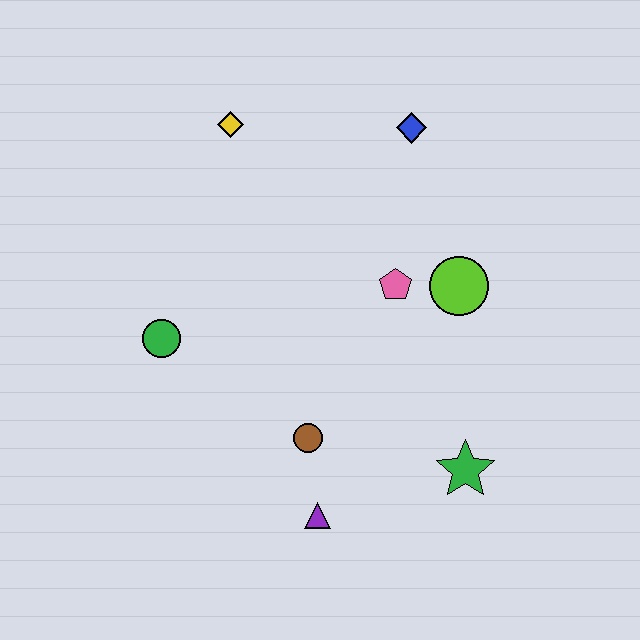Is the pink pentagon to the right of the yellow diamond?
Yes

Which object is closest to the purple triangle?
The brown circle is closest to the purple triangle.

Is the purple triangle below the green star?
Yes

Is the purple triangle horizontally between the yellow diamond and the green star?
Yes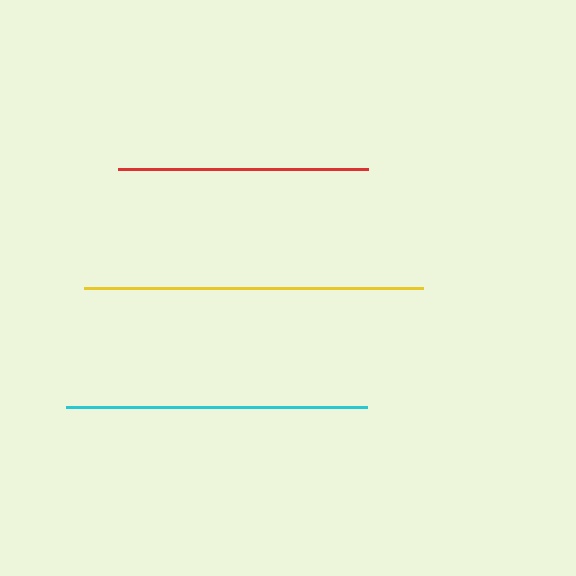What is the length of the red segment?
The red segment is approximately 250 pixels long.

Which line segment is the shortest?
The red line is the shortest at approximately 250 pixels.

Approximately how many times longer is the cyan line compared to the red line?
The cyan line is approximately 1.2 times the length of the red line.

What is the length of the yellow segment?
The yellow segment is approximately 340 pixels long.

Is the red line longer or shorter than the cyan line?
The cyan line is longer than the red line.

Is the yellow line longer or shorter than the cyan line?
The yellow line is longer than the cyan line.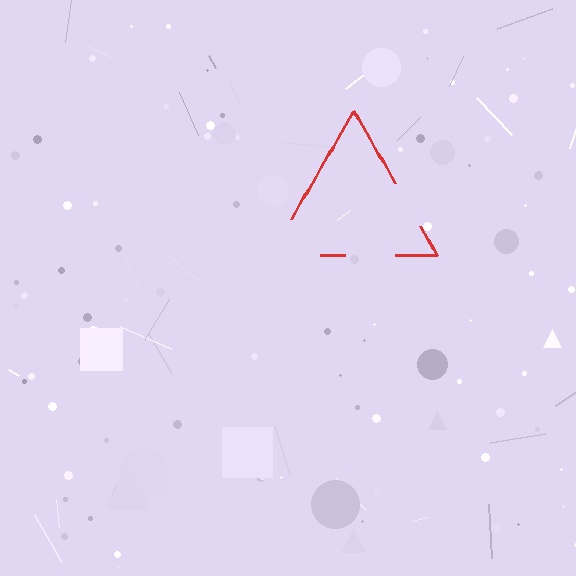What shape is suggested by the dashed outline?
The dashed outline suggests a triangle.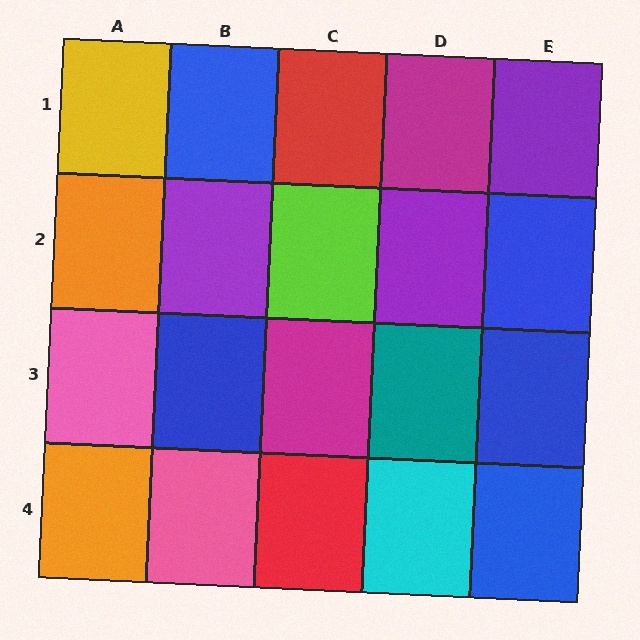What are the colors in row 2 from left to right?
Orange, purple, lime, purple, blue.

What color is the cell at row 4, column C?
Red.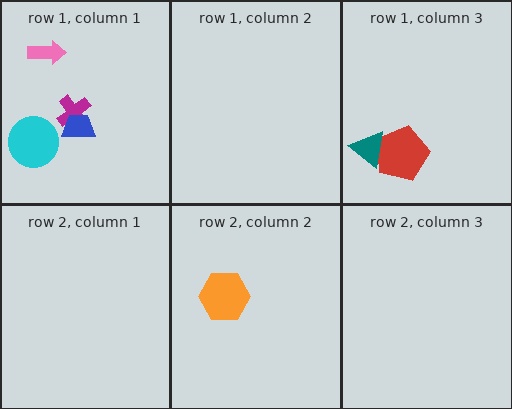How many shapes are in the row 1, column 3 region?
2.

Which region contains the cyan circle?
The row 1, column 1 region.